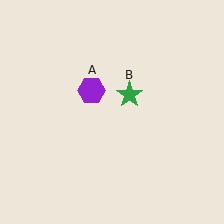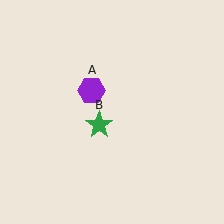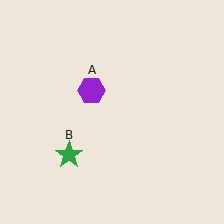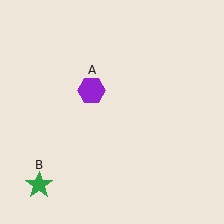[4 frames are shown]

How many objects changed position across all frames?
1 object changed position: green star (object B).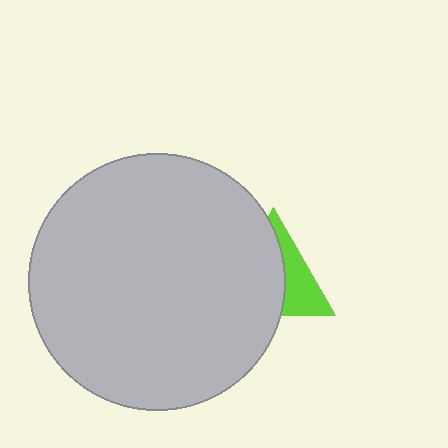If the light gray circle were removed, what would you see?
You would see the complete lime triangle.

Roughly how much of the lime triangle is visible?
A small part of it is visible (roughly 38%).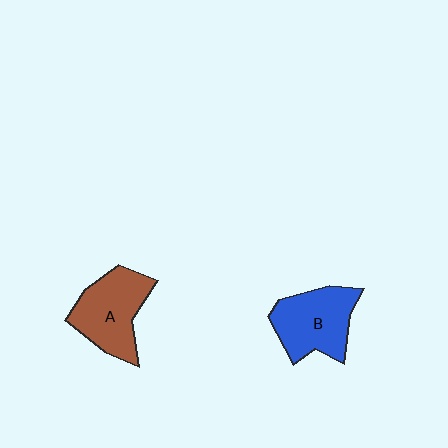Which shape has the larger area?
Shape A (brown).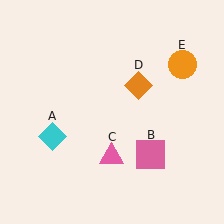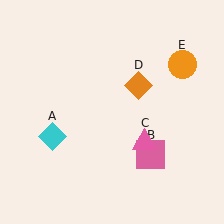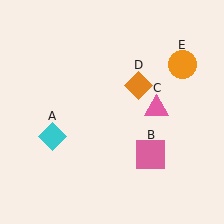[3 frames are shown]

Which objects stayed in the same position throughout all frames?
Cyan diamond (object A) and pink square (object B) and orange diamond (object D) and orange circle (object E) remained stationary.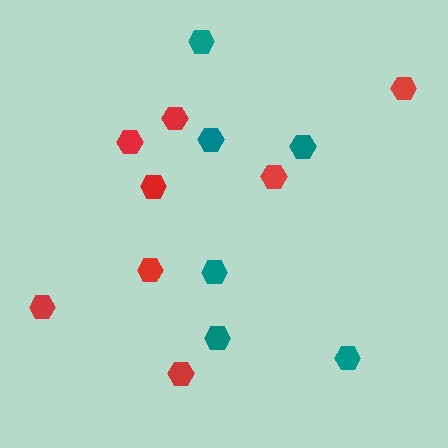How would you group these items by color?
There are 2 groups: one group of red hexagons (8) and one group of teal hexagons (6).